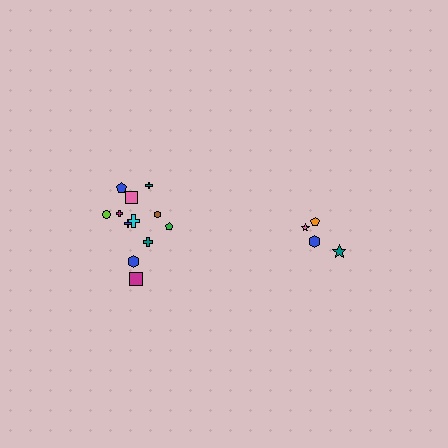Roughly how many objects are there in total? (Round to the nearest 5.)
Roughly 15 objects in total.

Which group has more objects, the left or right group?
The left group.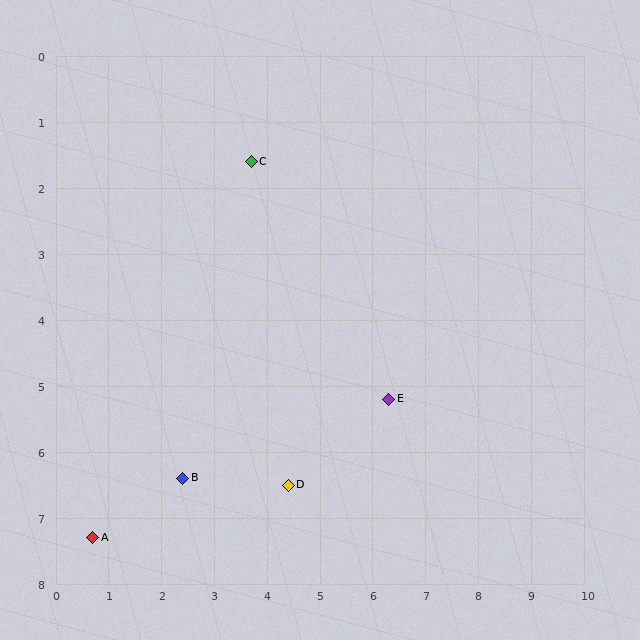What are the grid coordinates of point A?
Point A is at approximately (0.7, 7.3).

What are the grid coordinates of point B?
Point B is at approximately (2.4, 6.4).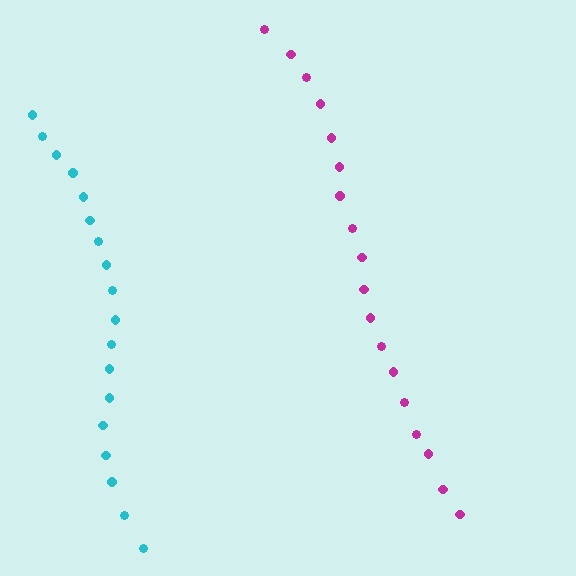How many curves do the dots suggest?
There are 2 distinct paths.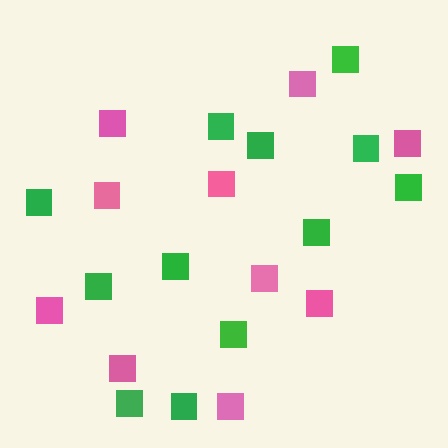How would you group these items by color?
There are 2 groups: one group of green squares (12) and one group of pink squares (10).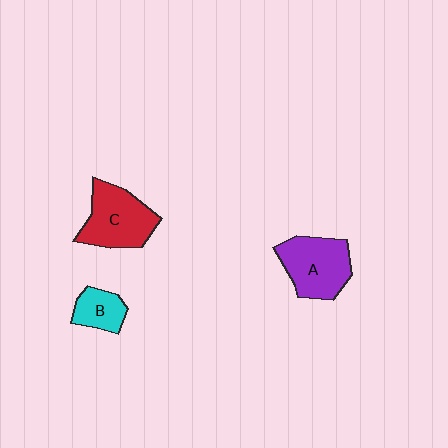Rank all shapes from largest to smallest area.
From largest to smallest: C (red), A (purple), B (cyan).